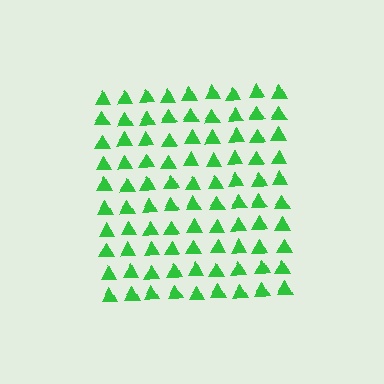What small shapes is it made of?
It is made of small triangles.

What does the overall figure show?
The overall figure shows a square.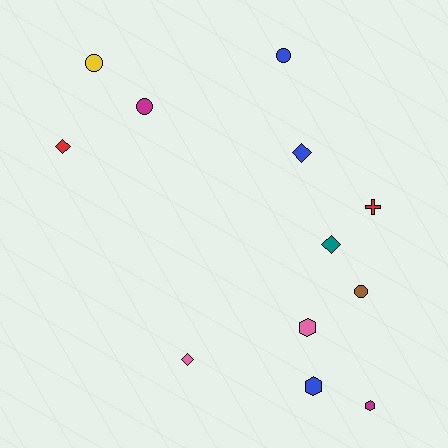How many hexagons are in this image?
There are 3 hexagons.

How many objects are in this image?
There are 12 objects.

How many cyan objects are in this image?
There are no cyan objects.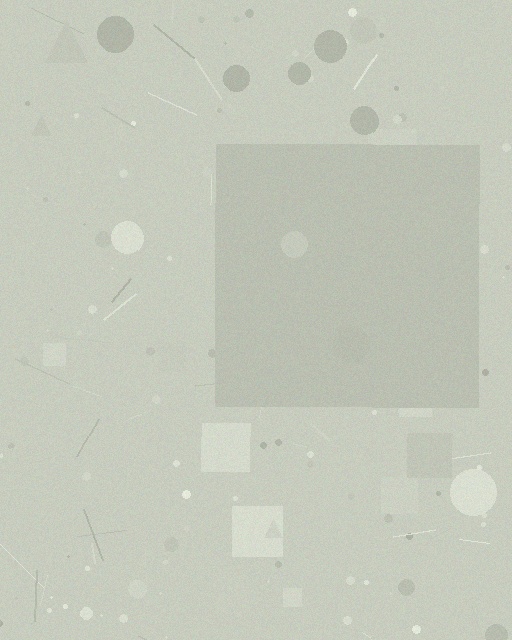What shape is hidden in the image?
A square is hidden in the image.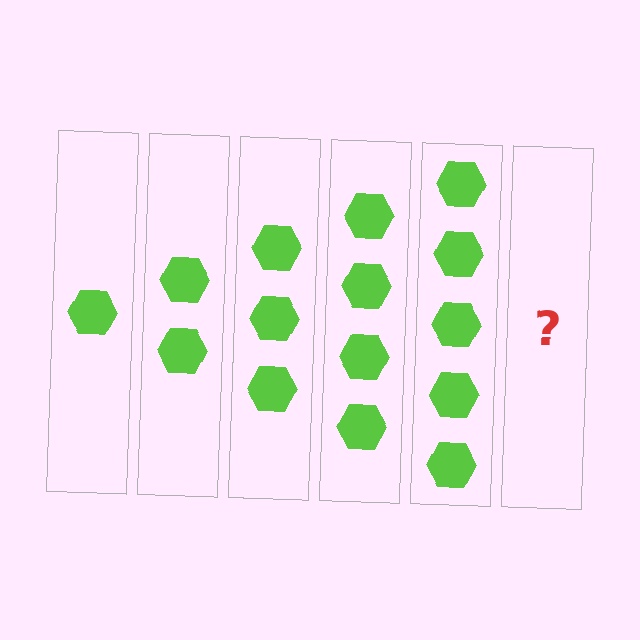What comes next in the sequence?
The next element should be 6 hexagons.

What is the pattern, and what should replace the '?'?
The pattern is that each step adds one more hexagon. The '?' should be 6 hexagons.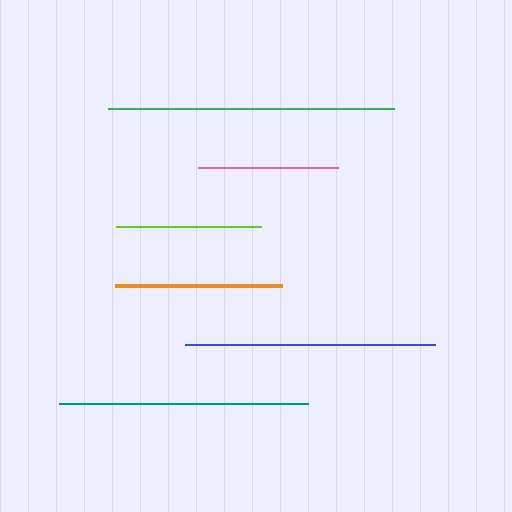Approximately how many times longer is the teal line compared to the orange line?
The teal line is approximately 1.5 times the length of the orange line.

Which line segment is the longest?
The green line is the longest at approximately 287 pixels.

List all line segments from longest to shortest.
From longest to shortest: green, blue, teal, orange, lime, pink.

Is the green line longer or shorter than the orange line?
The green line is longer than the orange line.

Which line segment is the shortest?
The pink line is the shortest at approximately 140 pixels.